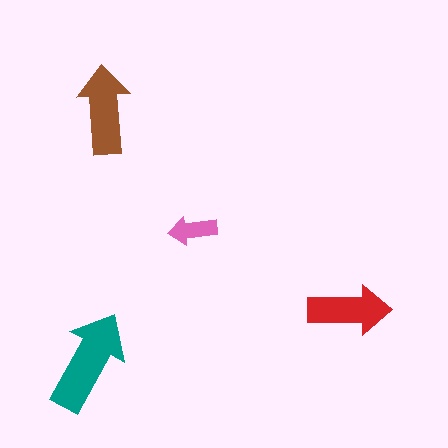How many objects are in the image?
There are 4 objects in the image.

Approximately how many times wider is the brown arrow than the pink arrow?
About 2 times wider.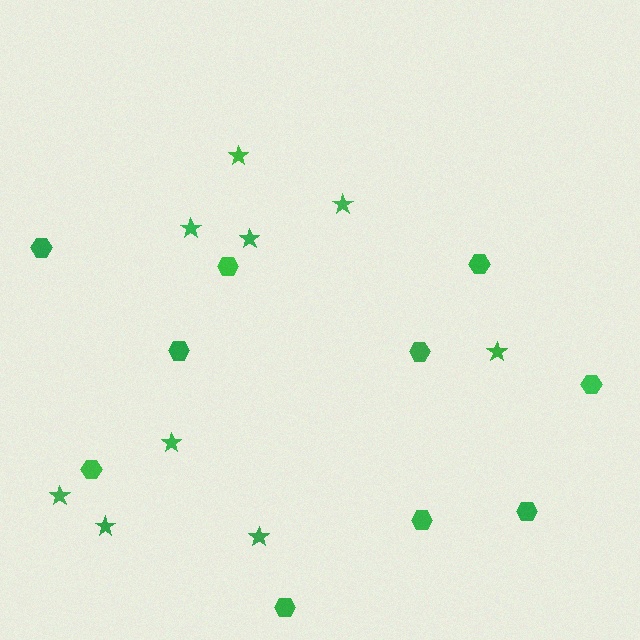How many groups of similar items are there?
There are 2 groups: one group of hexagons (10) and one group of stars (9).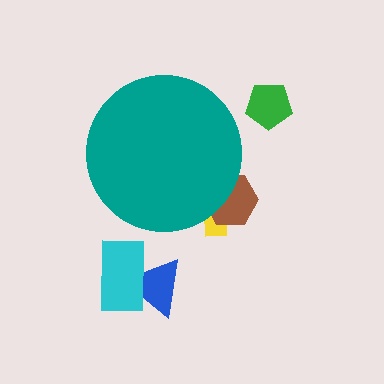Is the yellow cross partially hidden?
Yes, the yellow cross is partially hidden behind the teal circle.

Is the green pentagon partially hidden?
No, the green pentagon is fully visible.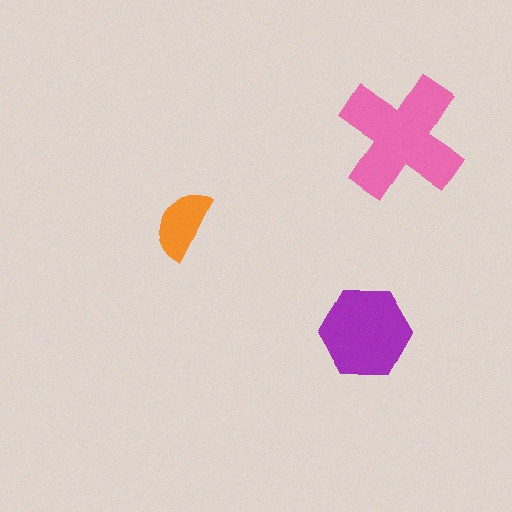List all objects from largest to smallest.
The pink cross, the purple hexagon, the orange semicircle.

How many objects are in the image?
There are 3 objects in the image.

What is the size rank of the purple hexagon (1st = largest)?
2nd.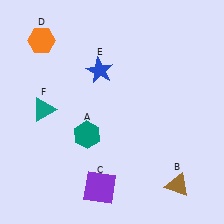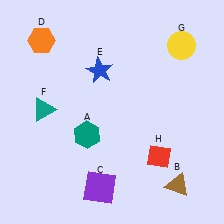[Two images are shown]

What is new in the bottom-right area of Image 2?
A red diamond (H) was added in the bottom-right area of Image 2.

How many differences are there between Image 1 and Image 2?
There are 2 differences between the two images.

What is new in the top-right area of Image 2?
A yellow circle (G) was added in the top-right area of Image 2.